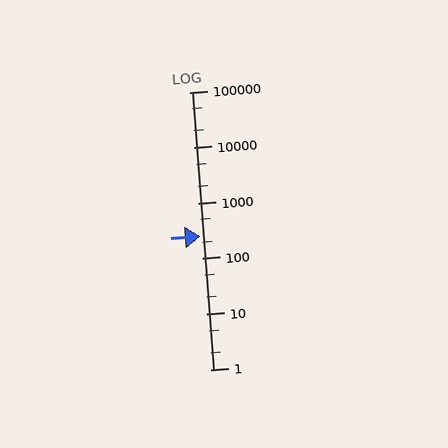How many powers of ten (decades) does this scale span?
The scale spans 5 decades, from 1 to 100000.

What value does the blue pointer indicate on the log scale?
The pointer indicates approximately 250.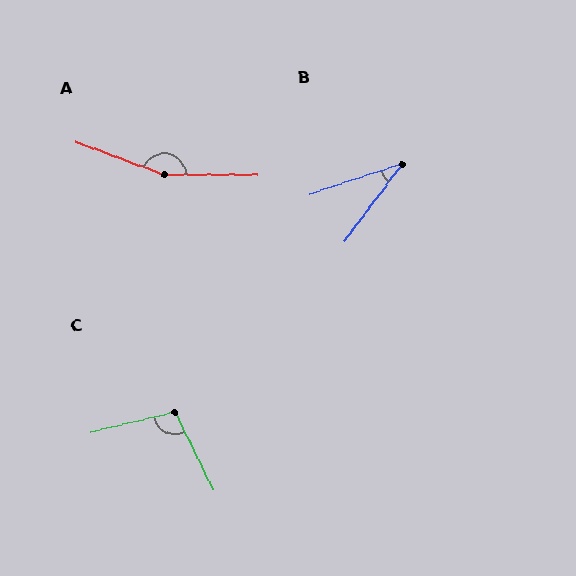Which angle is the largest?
A, at approximately 160 degrees.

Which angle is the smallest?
B, at approximately 35 degrees.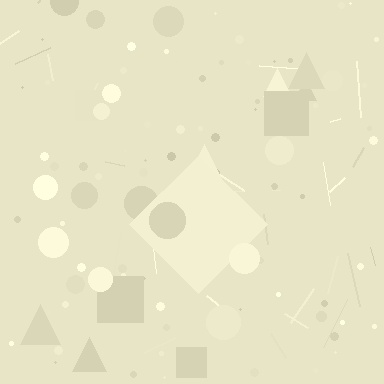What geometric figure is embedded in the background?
A diamond is embedded in the background.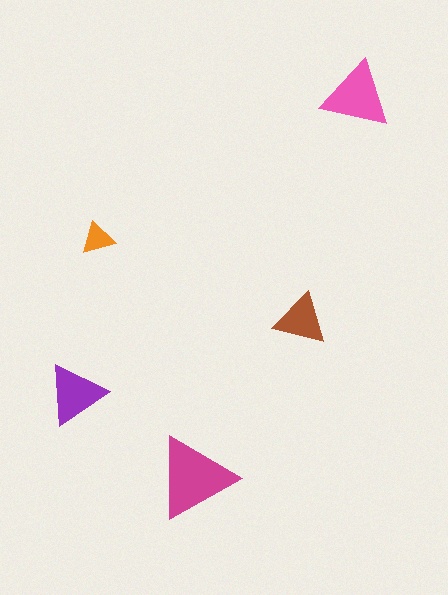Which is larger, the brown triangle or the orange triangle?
The brown one.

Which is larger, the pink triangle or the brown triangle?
The pink one.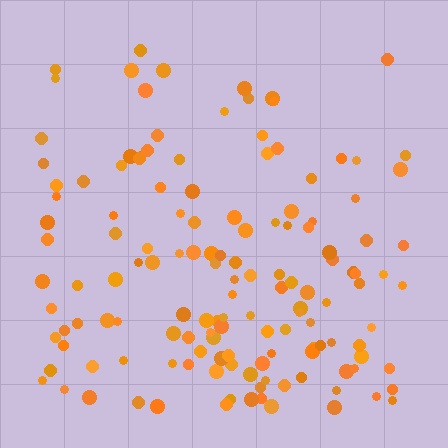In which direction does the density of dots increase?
From top to bottom, with the bottom side densest.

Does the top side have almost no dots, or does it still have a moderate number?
Still a moderate number, just noticeably fewer than the bottom.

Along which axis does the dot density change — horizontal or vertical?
Vertical.